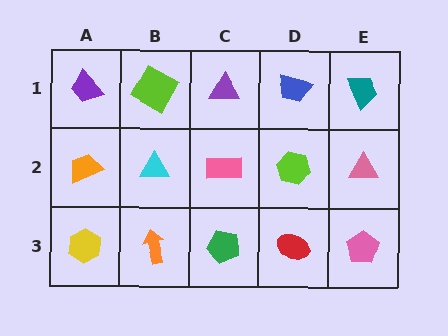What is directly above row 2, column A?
A purple trapezoid.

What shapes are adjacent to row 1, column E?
A pink triangle (row 2, column E), a blue trapezoid (row 1, column D).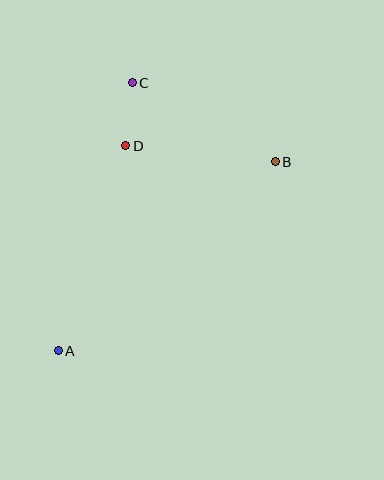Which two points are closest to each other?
Points C and D are closest to each other.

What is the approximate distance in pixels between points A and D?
The distance between A and D is approximately 216 pixels.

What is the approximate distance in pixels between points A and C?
The distance between A and C is approximately 278 pixels.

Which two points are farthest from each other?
Points A and B are farthest from each other.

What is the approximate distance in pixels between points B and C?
The distance between B and C is approximately 163 pixels.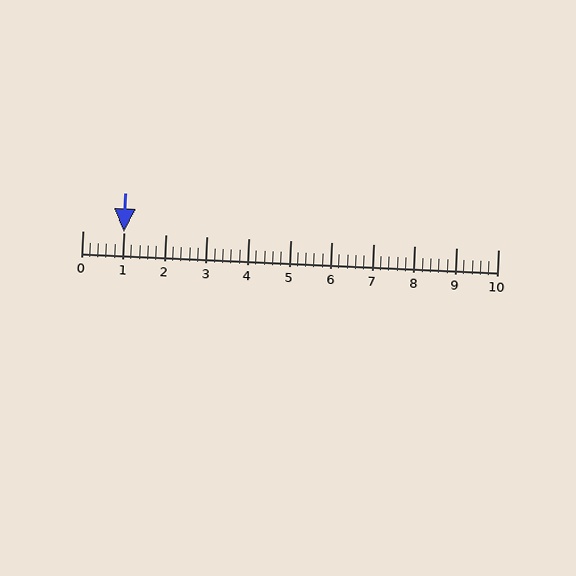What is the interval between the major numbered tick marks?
The major tick marks are spaced 1 units apart.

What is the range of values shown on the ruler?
The ruler shows values from 0 to 10.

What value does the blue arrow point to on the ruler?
The blue arrow points to approximately 1.0.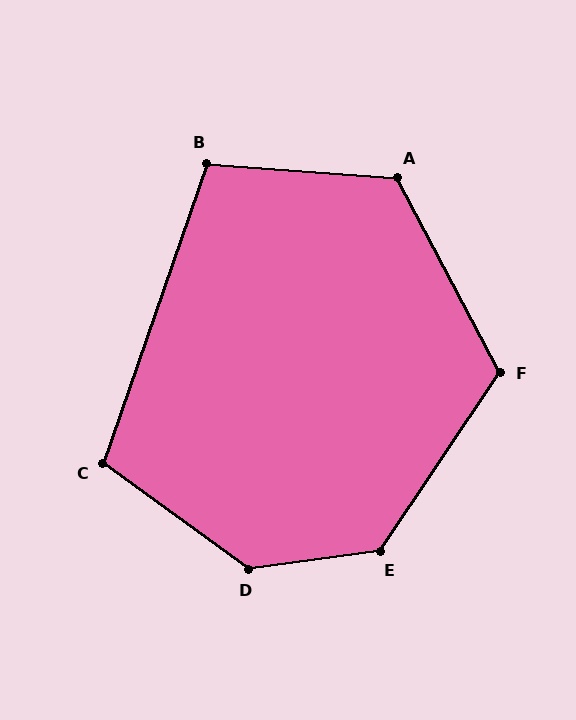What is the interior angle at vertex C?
Approximately 107 degrees (obtuse).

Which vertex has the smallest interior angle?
B, at approximately 105 degrees.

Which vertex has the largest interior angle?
D, at approximately 137 degrees.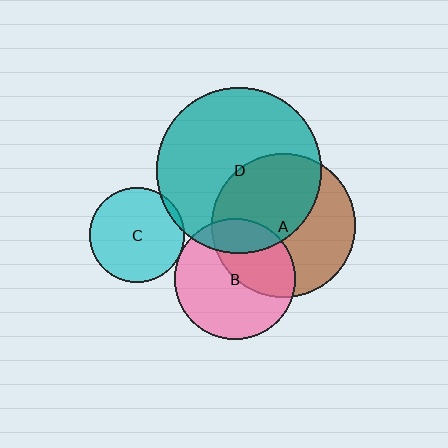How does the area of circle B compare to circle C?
Approximately 1.6 times.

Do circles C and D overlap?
Yes.